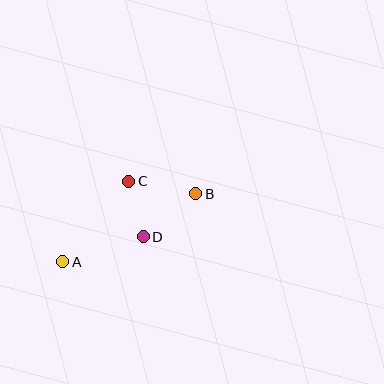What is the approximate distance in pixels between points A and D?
The distance between A and D is approximately 84 pixels.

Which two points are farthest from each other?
Points A and B are farthest from each other.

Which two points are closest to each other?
Points C and D are closest to each other.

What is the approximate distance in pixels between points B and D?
The distance between B and D is approximately 68 pixels.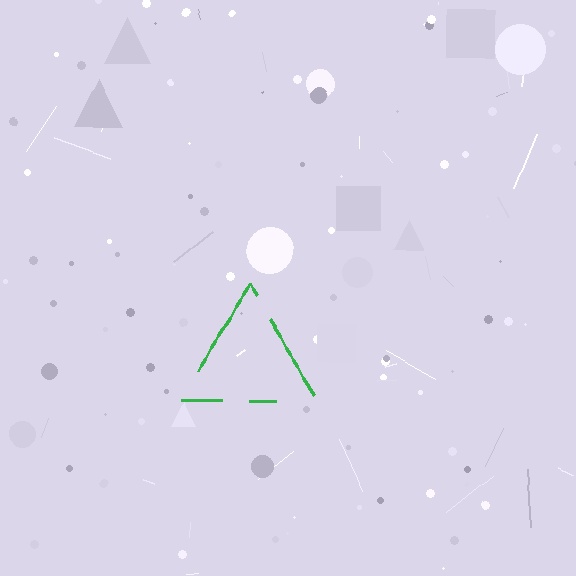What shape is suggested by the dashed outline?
The dashed outline suggests a triangle.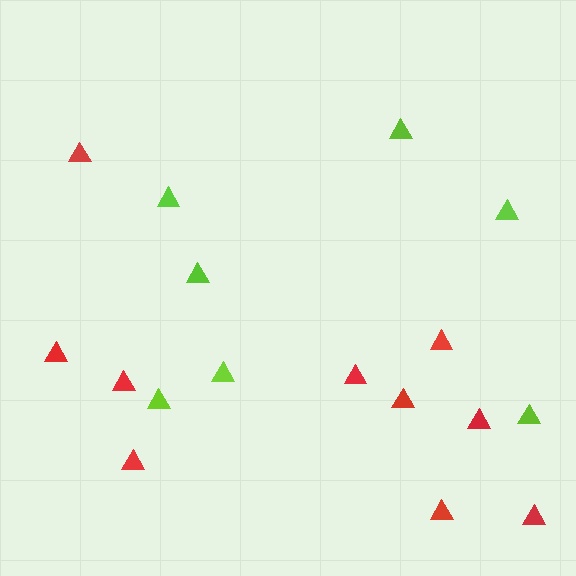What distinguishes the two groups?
There are 2 groups: one group of red triangles (10) and one group of lime triangles (7).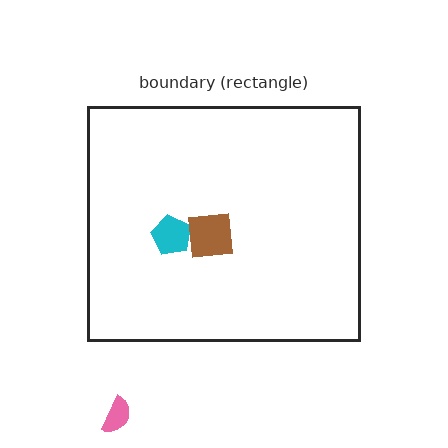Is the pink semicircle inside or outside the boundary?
Outside.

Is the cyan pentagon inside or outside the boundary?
Inside.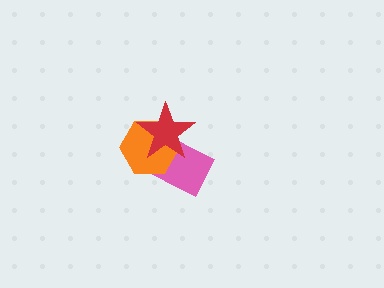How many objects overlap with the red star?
2 objects overlap with the red star.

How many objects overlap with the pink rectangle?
2 objects overlap with the pink rectangle.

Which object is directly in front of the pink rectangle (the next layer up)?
The orange hexagon is directly in front of the pink rectangle.